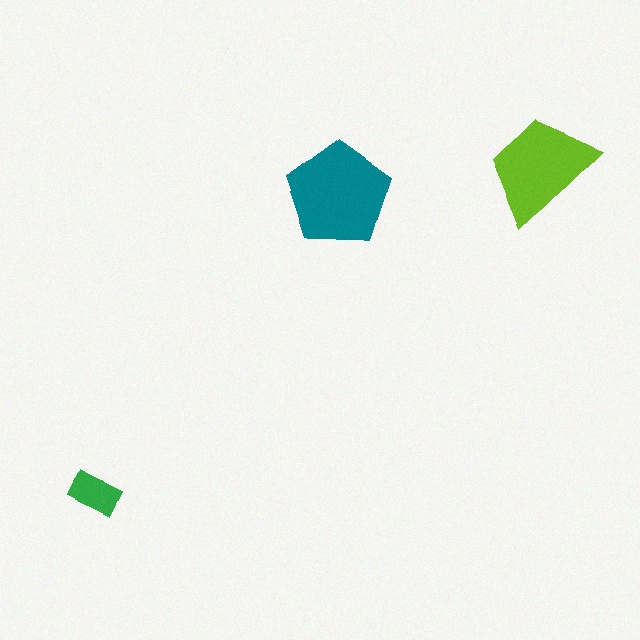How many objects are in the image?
There are 3 objects in the image.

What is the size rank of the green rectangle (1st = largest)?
3rd.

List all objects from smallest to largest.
The green rectangle, the lime trapezoid, the teal pentagon.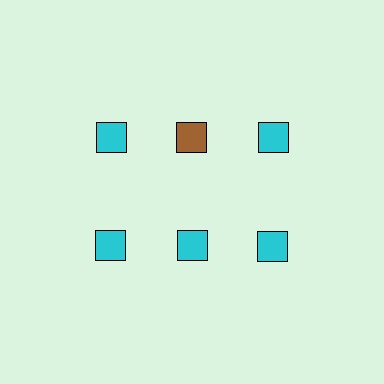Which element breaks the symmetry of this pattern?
The brown square in the top row, second from left column breaks the symmetry. All other shapes are cyan squares.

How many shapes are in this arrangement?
There are 6 shapes arranged in a grid pattern.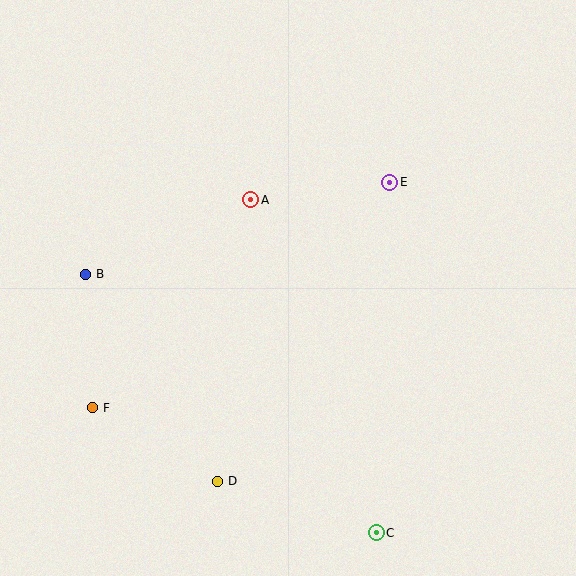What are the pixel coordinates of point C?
Point C is at (376, 533).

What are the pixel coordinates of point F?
Point F is at (93, 408).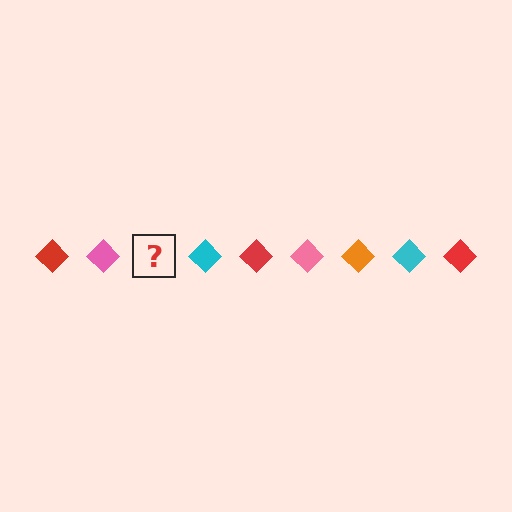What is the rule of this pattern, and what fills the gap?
The rule is that the pattern cycles through red, pink, orange, cyan diamonds. The gap should be filled with an orange diamond.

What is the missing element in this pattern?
The missing element is an orange diamond.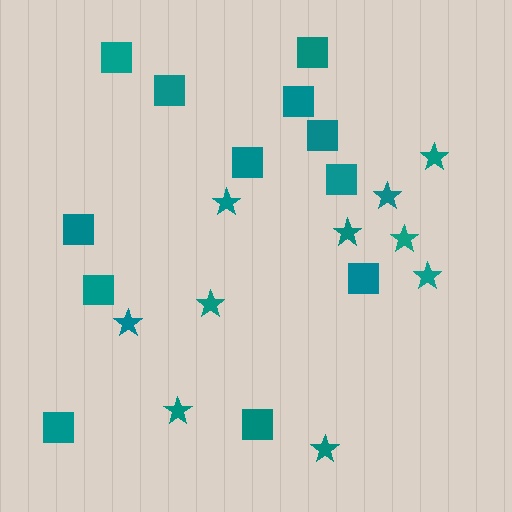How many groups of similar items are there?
There are 2 groups: one group of squares (12) and one group of stars (10).